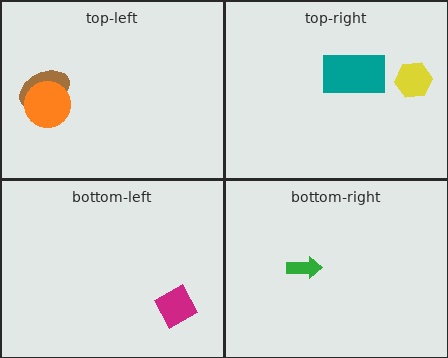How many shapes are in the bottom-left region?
1.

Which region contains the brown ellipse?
The top-left region.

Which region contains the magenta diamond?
The bottom-left region.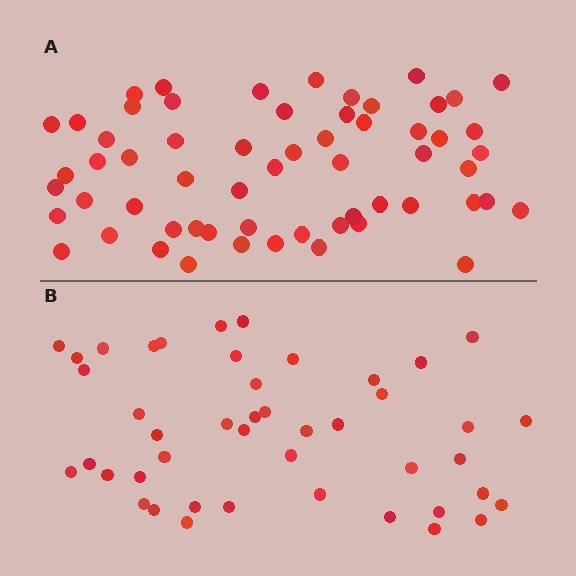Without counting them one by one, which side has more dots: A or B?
Region A (the top region) has more dots.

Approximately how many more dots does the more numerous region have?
Region A has approximately 15 more dots than region B.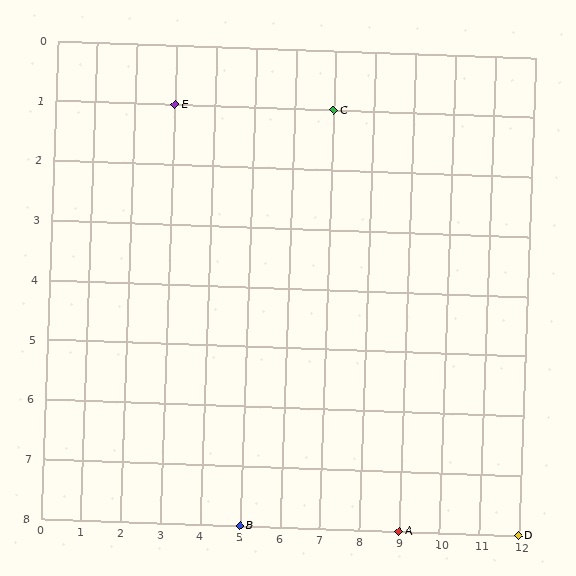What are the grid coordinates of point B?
Point B is at grid coordinates (5, 8).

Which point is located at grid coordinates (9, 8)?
Point A is at (9, 8).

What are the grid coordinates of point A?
Point A is at grid coordinates (9, 8).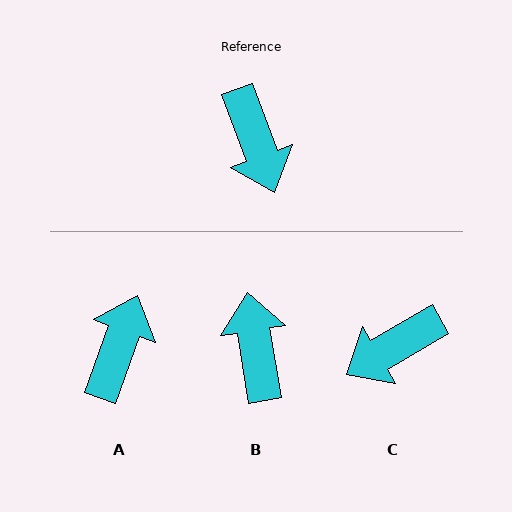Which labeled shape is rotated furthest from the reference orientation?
B, about 169 degrees away.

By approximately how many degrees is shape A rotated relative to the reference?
Approximately 140 degrees counter-clockwise.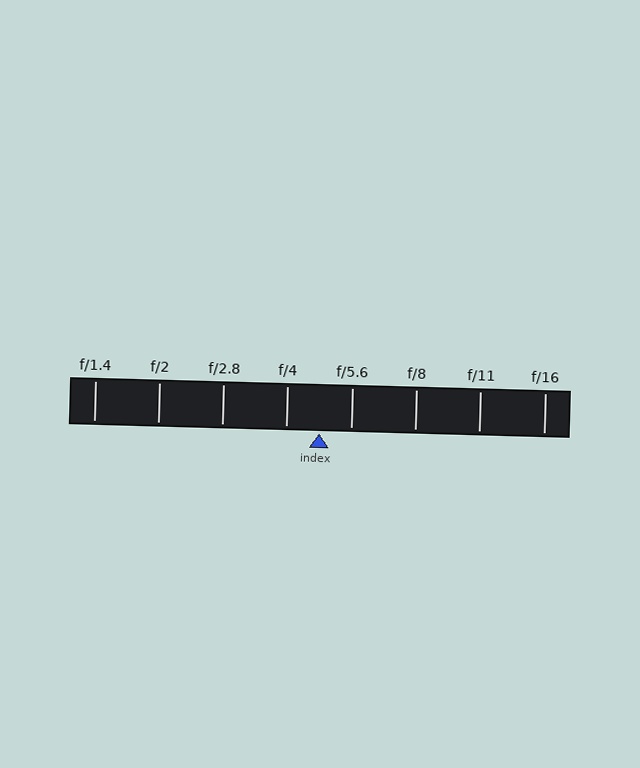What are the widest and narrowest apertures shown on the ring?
The widest aperture shown is f/1.4 and the narrowest is f/16.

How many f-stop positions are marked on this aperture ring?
There are 8 f-stop positions marked.